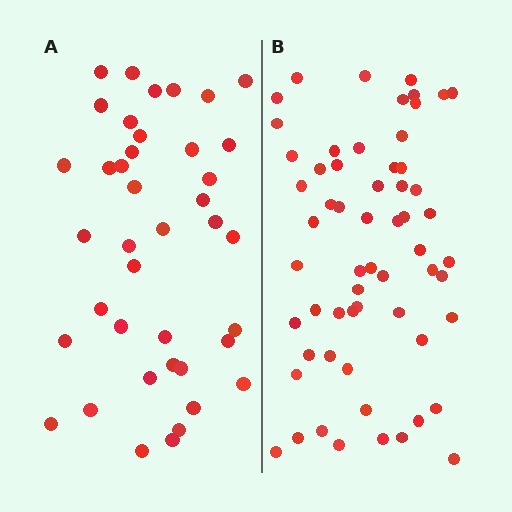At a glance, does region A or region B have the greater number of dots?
Region B (the right region) has more dots.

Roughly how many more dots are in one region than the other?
Region B has approximately 20 more dots than region A.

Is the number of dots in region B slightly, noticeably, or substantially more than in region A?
Region B has substantially more. The ratio is roughly 1.5 to 1.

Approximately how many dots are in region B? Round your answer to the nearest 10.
About 60 dots.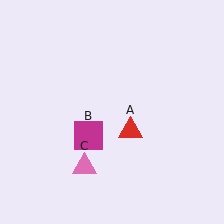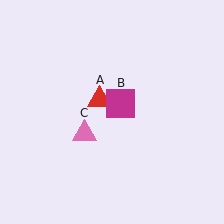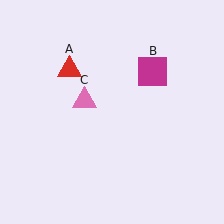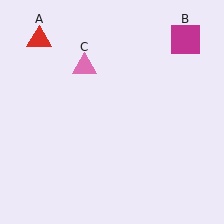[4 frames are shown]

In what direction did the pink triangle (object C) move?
The pink triangle (object C) moved up.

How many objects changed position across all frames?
3 objects changed position: red triangle (object A), magenta square (object B), pink triangle (object C).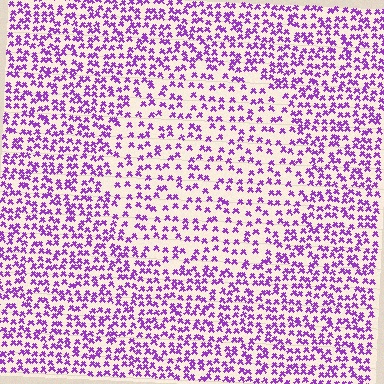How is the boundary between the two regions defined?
The boundary is defined by a change in element density (approximately 1.6x ratio). All elements are the same color, size, and shape.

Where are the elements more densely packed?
The elements are more densely packed outside the circle boundary.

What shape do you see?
I see a circle.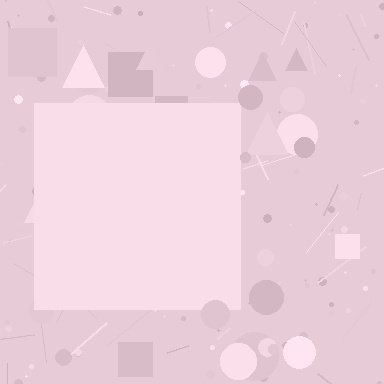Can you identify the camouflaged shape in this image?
The camouflaged shape is a square.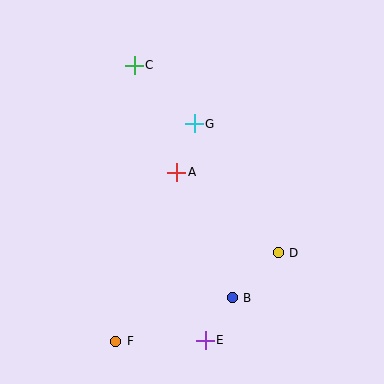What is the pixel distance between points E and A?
The distance between E and A is 170 pixels.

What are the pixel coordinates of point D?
Point D is at (278, 253).